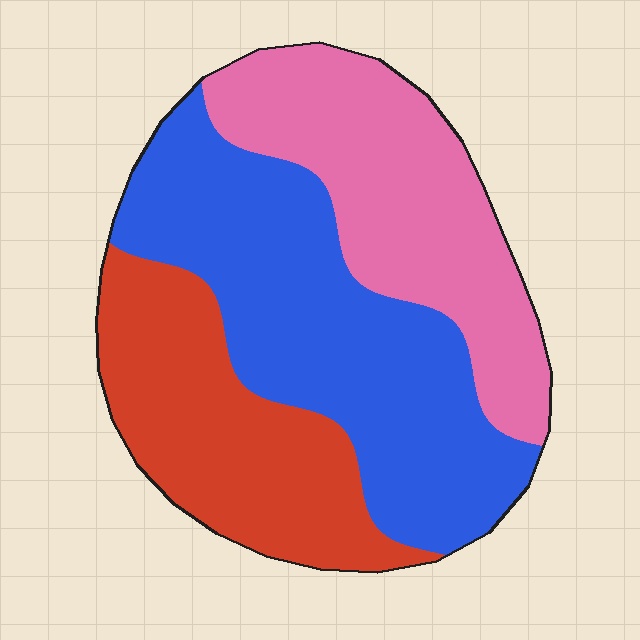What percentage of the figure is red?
Red takes up about one quarter (1/4) of the figure.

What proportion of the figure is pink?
Pink takes up between a quarter and a half of the figure.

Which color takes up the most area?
Blue, at roughly 40%.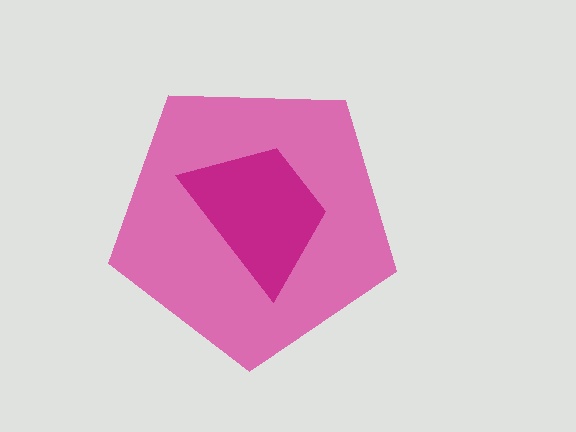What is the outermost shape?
The pink pentagon.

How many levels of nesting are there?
2.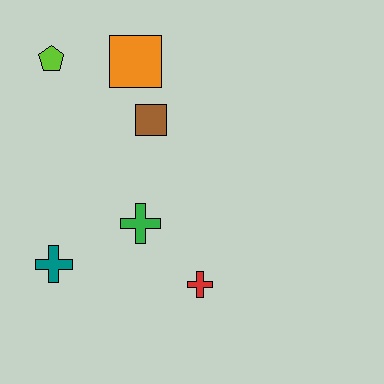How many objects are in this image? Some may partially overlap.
There are 6 objects.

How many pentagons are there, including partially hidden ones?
There is 1 pentagon.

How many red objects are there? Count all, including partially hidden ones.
There is 1 red object.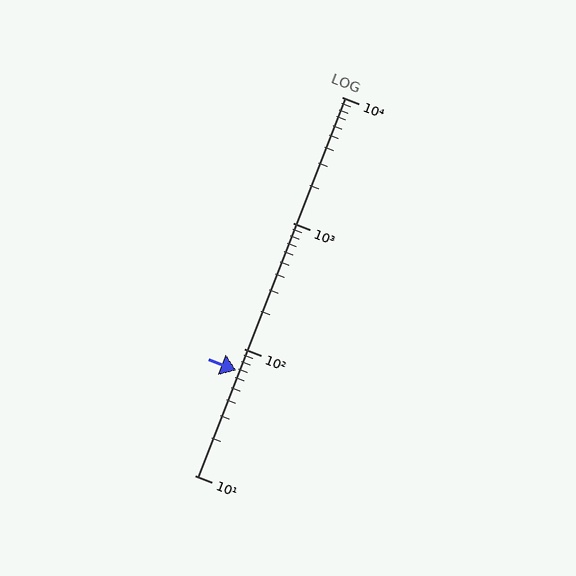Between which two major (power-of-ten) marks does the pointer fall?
The pointer is between 10 and 100.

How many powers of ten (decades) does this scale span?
The scale spans 3 decades, from 10 to 10000.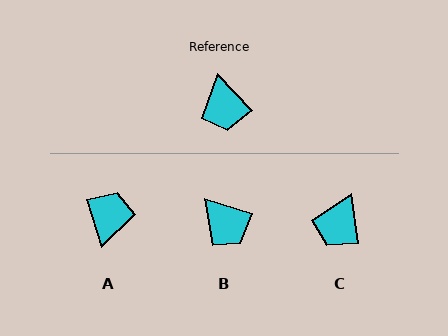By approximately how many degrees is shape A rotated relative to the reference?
Approximately 154 degrees counter-clockwise.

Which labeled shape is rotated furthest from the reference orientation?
A, about 154 degrees away.